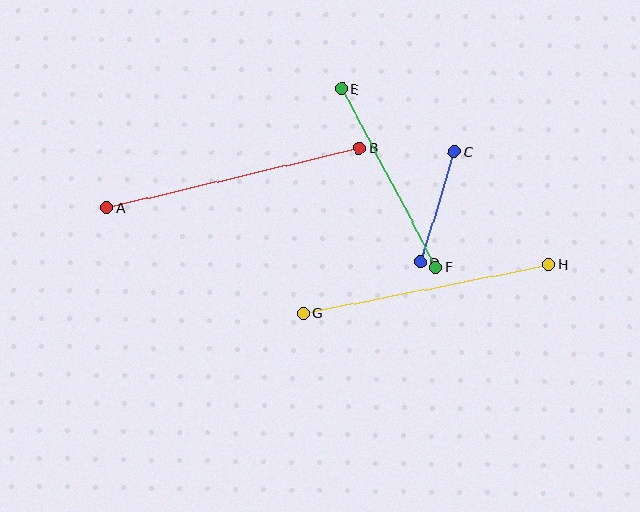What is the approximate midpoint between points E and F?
The midpoint is at approximately (389, 178) pixels.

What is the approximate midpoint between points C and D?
The midpoint is at approximately (437, 207) pixels.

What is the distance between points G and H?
The distance is approximately 250 pixels.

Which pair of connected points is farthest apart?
Points A and B are farthest apart.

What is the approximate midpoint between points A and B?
The midpoint is at approximately (233, 178) pixels.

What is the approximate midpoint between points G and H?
The midpoint is at approximately (426, 289) pixels.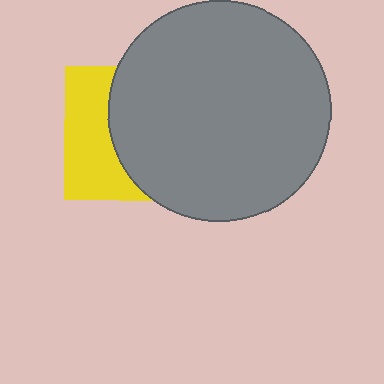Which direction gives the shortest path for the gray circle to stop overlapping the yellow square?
Moving right gives the shortest separation.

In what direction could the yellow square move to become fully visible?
The yellow square could move left. That would shift it out from behind the gray circle entirely.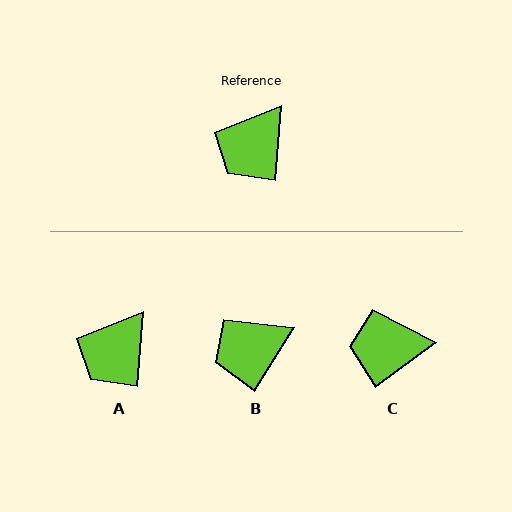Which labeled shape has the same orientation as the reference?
A.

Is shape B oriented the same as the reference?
No, it is off by about 28 degrees.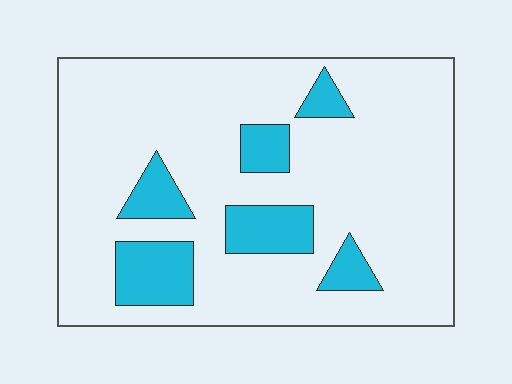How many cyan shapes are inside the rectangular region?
6.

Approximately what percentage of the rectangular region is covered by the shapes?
Approximately 15%.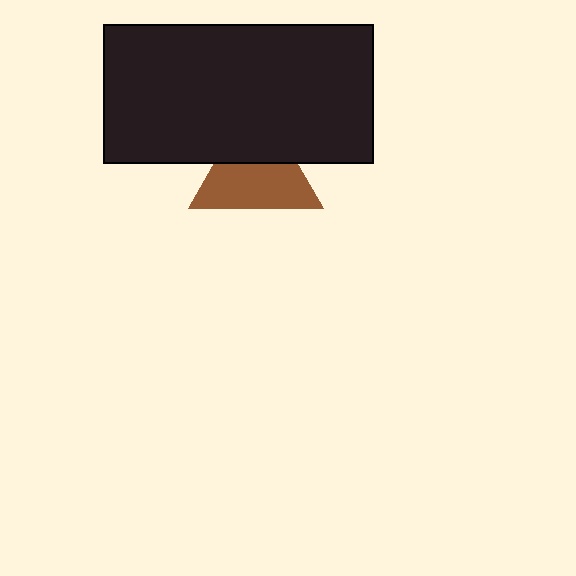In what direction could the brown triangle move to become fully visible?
The brown triangle could move down. That would shift it out from behind the black rectangle entirely.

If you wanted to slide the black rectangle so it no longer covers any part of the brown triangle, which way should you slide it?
Slide it up — that is the most direct way to separate the two shapes.